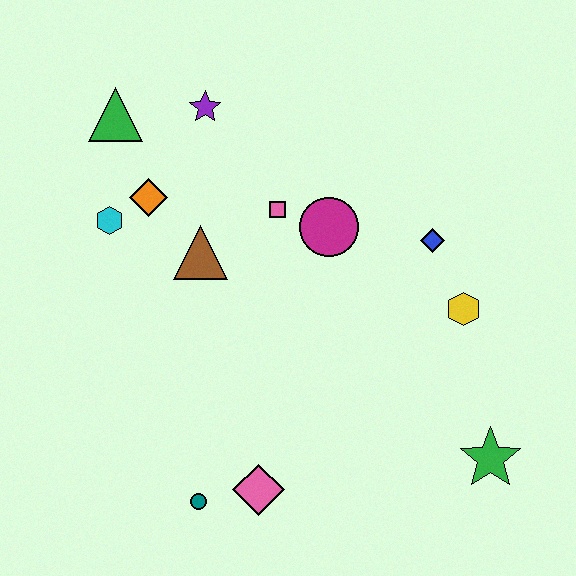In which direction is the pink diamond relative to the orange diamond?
The pink diamond is below the orange diamond.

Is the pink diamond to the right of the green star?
No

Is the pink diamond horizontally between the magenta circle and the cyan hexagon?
Yes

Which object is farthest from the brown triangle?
The green star is farthest from the brown triangle.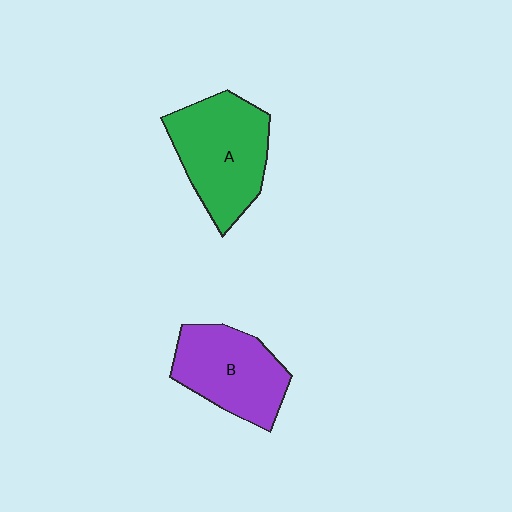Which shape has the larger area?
Shape A (green).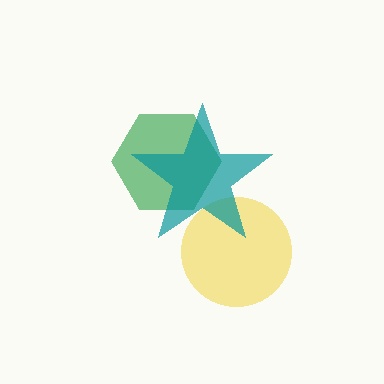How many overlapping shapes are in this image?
There are 3 overlapping shapes in the image.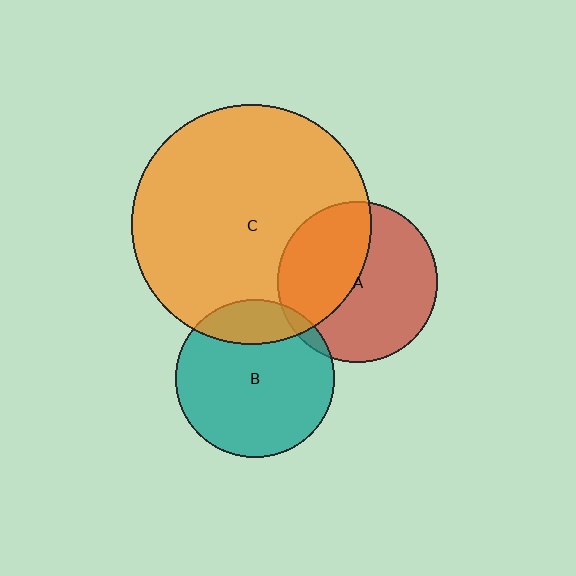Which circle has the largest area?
Circle C (orange).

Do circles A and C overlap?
Yes.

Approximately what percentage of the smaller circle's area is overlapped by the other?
Approximately 40%.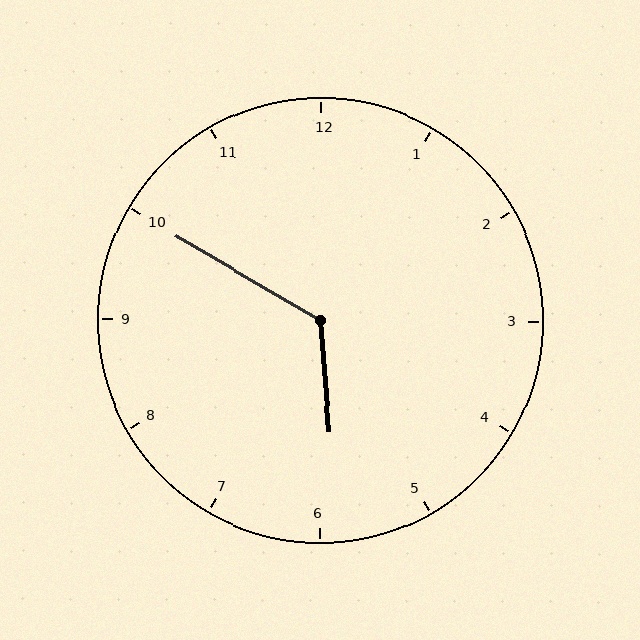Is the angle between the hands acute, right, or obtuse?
It is obtuse.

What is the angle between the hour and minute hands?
Approximately 125 degrees.